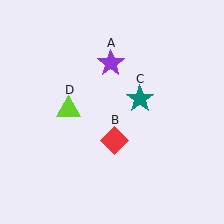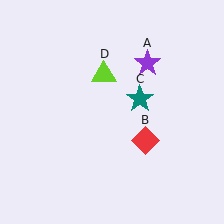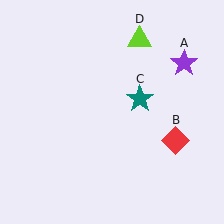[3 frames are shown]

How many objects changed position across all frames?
3 objects changed position: purple star (object A), red diamond (object B), lime triangle (object D).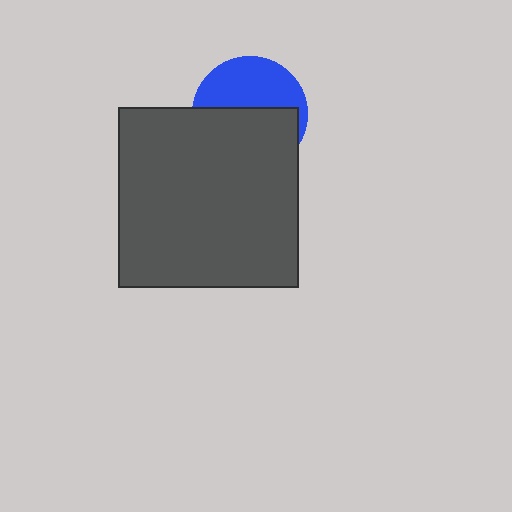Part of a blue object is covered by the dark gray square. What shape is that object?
It is a circle.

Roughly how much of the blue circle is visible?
About half of it is visible (roughly 45%).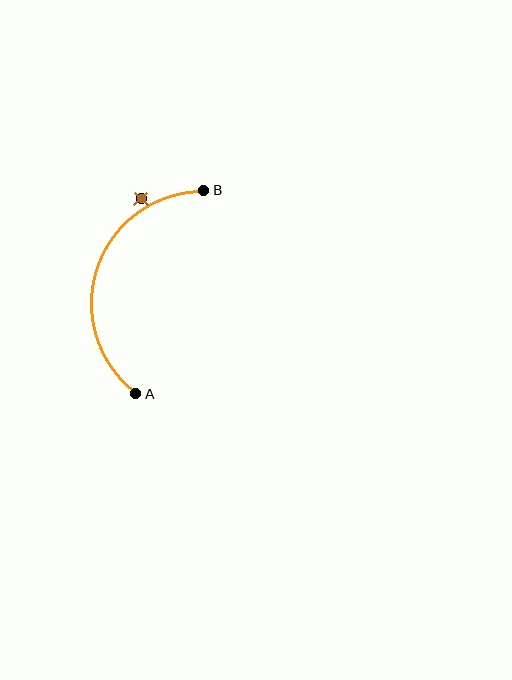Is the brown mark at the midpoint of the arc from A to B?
No — the brown mark does not lie on the arc at all. It sits slightly outside the curve.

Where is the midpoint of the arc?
The arc midpoint is the point on the curve farthest from the straight line joining A and B. It sits to the left of that line.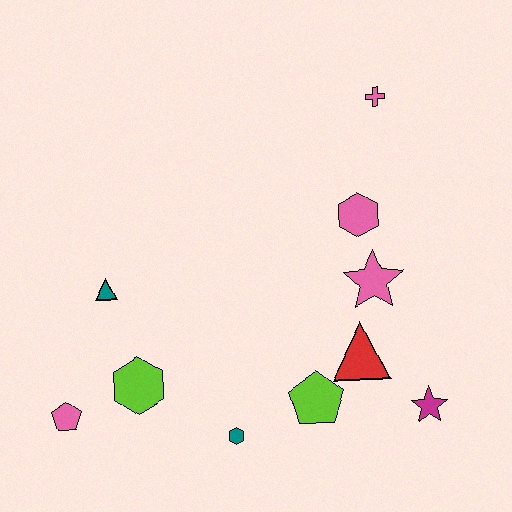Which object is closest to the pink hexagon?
The pink star is closest to the pink hexagon.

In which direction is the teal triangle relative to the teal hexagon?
The teal triangle is above the teal hexagon.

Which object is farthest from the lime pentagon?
The pink cross is farthest from the lime pentagon.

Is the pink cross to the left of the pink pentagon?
No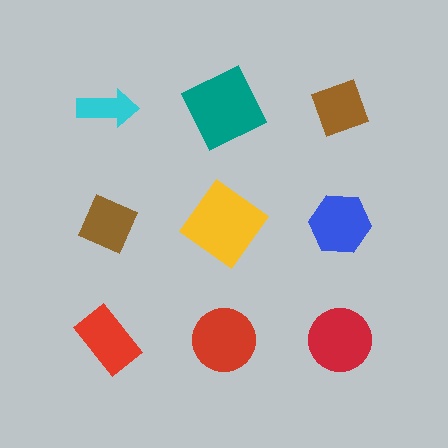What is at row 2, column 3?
A blue hexagon.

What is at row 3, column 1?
A red rectangle.